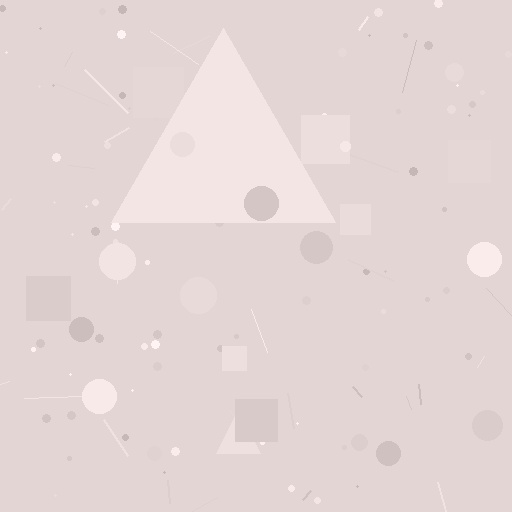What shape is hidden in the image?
A triangle is hidden in the image.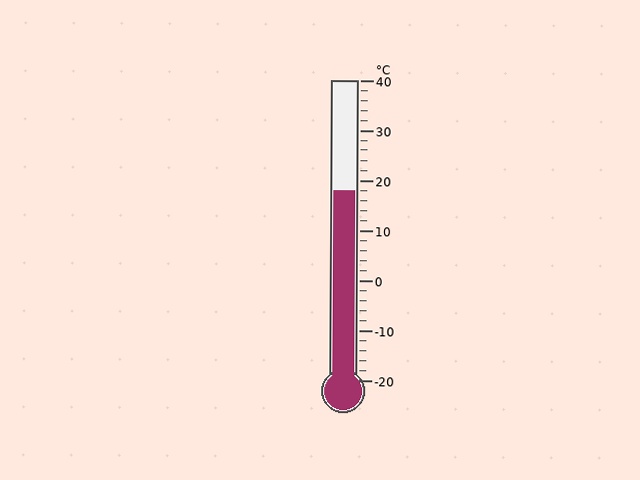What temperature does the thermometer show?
The thermometer shows approximately 18°C.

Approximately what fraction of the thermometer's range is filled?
The thermometer is filled to approximately 65% of its range.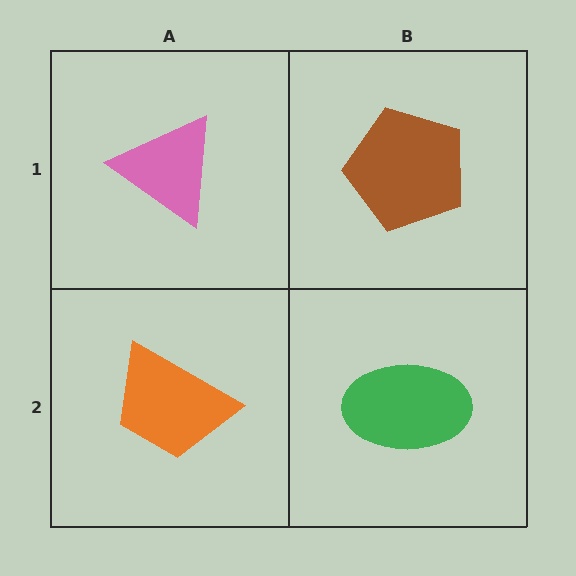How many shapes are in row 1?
2 shapes.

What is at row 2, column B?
A green ellipse.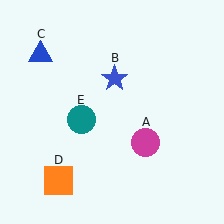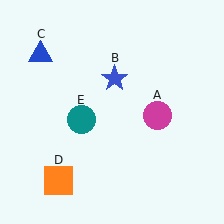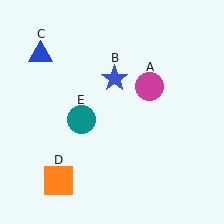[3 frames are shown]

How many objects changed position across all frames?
1 object changed position: magenta circle (object A).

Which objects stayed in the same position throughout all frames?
Blue star (object B) and blue triangle (object C) and orange square (object D) and teal circle (object E) remained stationary.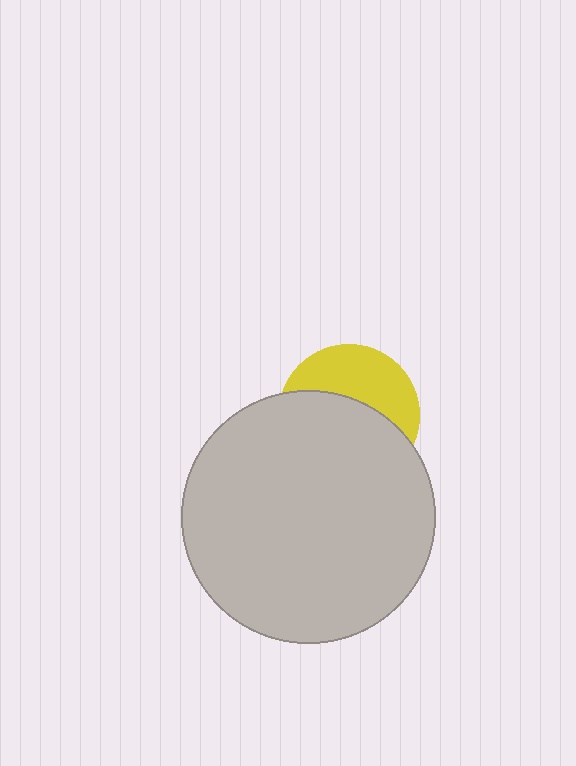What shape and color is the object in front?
The object in front is a light gray circle.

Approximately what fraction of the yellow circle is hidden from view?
Roughly 60% of the yellow circle is hidden behind the light gray circle.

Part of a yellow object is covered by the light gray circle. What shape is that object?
It is a circle.